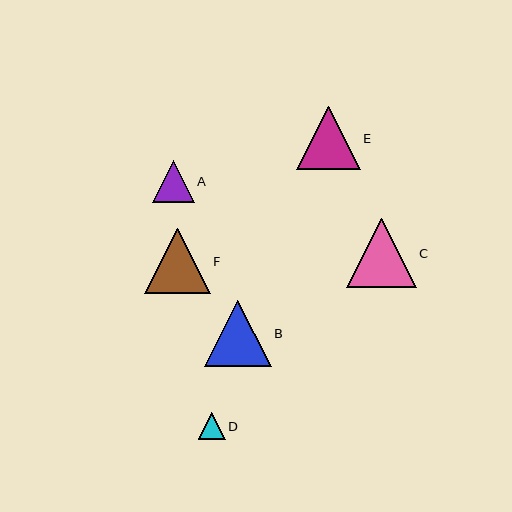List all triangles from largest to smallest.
From largest to smallest: C, B, F, E, A, D.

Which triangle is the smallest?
Triangle D is the smallest with a size of approximately 27 pixels.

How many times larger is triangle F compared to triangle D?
Triangle F is approximately 2.4 times the size of triangle D.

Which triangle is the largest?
Triangle C is the largest with a size of approximately 70 pixels.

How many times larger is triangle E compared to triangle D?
Triangle E is approximately 2.3 times the size of triangle D.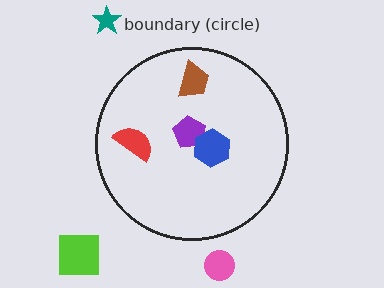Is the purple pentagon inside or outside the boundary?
Inside.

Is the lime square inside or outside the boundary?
Outside.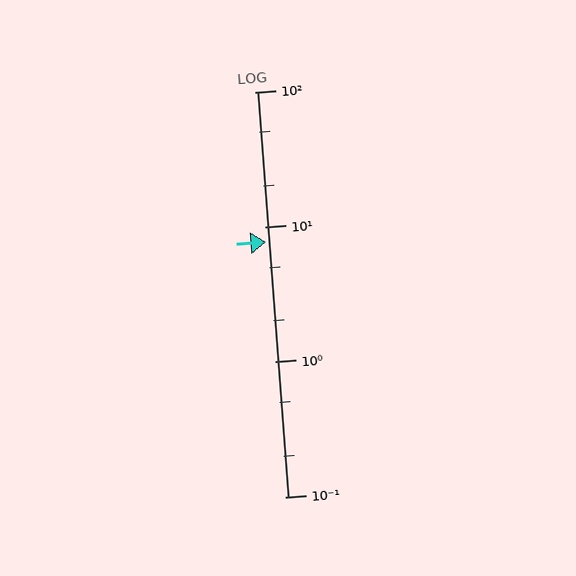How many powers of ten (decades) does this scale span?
The scale spans 3 decades, from 0.1 to 100.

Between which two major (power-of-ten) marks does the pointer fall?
The pointer is between 1 and 10.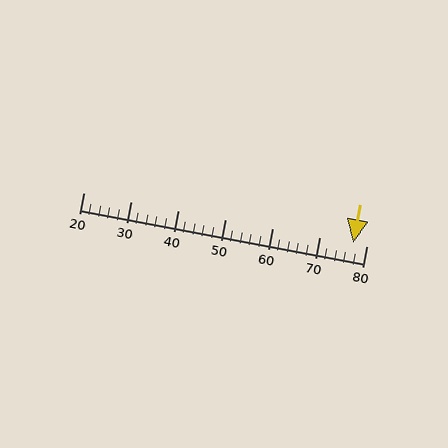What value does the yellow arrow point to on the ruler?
The yellow arrow points to approximately 77.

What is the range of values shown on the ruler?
The ruler shows values from 20 to 80.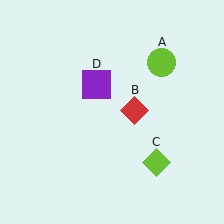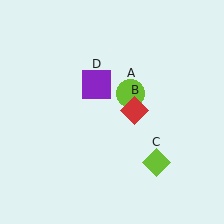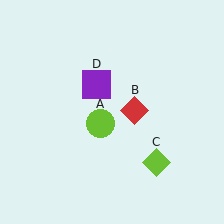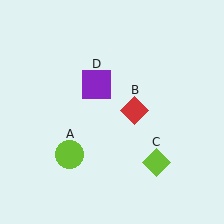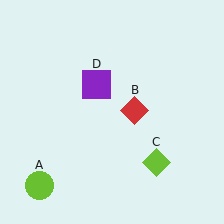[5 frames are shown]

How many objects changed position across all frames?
1 object changed position: lime circle (object A).